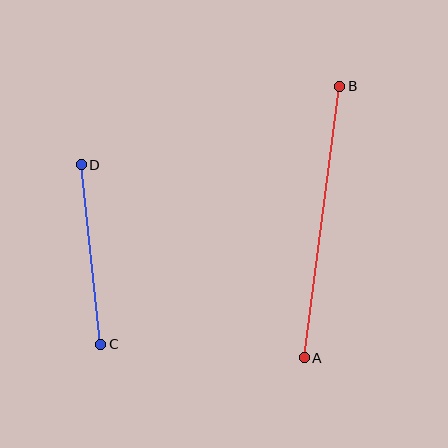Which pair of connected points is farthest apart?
Points A and B are farthest apart.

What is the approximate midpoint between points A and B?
The midpoint is at approximately (322, 222) pixels.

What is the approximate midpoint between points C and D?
The midpoint is at approximately (91, 255) pixels.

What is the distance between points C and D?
The distance is approximately 181 pixels.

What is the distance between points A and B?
The distance is approximately 274 pixels.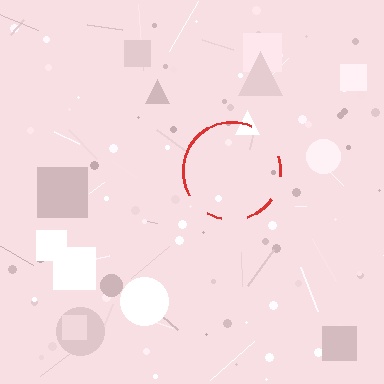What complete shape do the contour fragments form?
The contour fragments form a circle.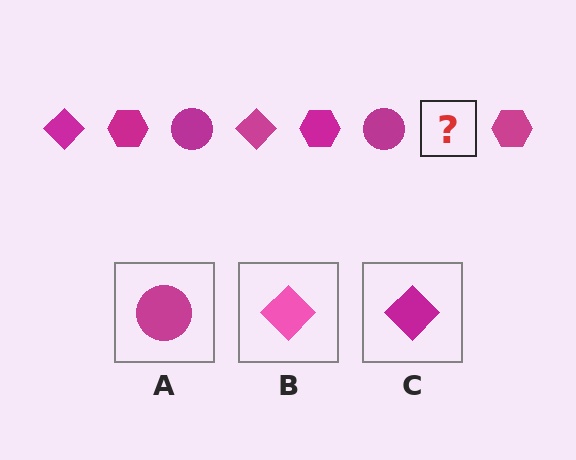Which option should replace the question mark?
Option C.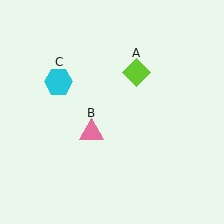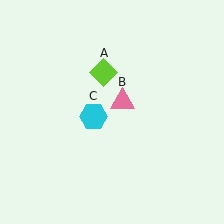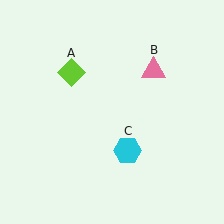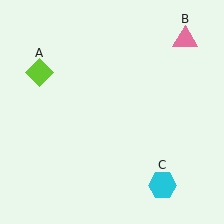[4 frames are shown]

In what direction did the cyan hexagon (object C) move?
The cyan hexagon (object C) moved down and to the right.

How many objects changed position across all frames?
3 objects changed position: lime diamond (object A), pink triangle (object B), cyan hexagon (object C).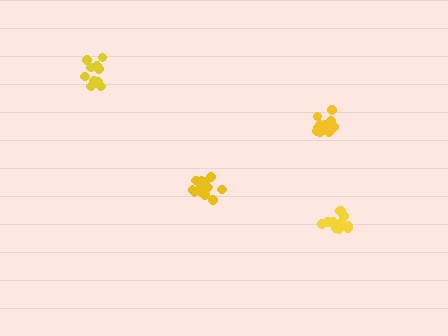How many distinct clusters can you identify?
There are 4 distinct clusters.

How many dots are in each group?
Group 1: 13 dots, Group 2: 14 dots, Group 3: 12 dots, Group 4: 11 dots (50 total).